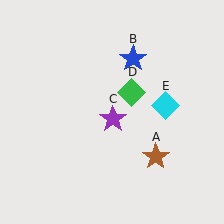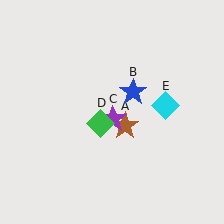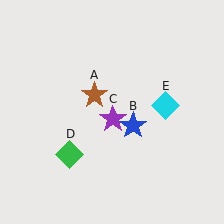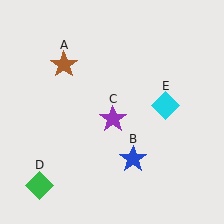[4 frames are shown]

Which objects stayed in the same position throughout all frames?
Purple star (object C) and cyan diamond (object E) remained stationary.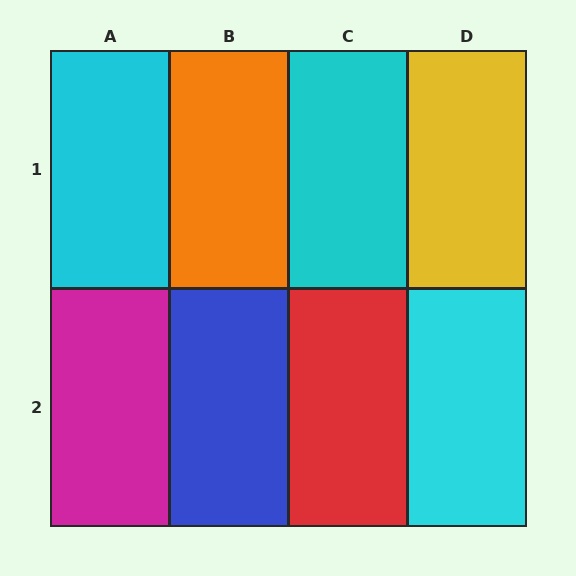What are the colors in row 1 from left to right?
Cyan, orange, cyan, yellow.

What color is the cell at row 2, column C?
Red.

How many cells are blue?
1 cell is blue.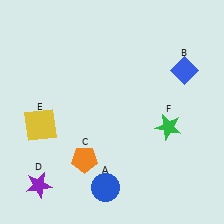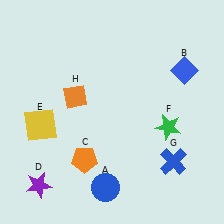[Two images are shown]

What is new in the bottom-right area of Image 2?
A blue cross (G) was added in the bottom-right area of Image 2.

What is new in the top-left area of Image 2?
An orange diamond (H) was added in the top-left area of Image 2.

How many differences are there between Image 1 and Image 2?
There are 2 differences between the two images.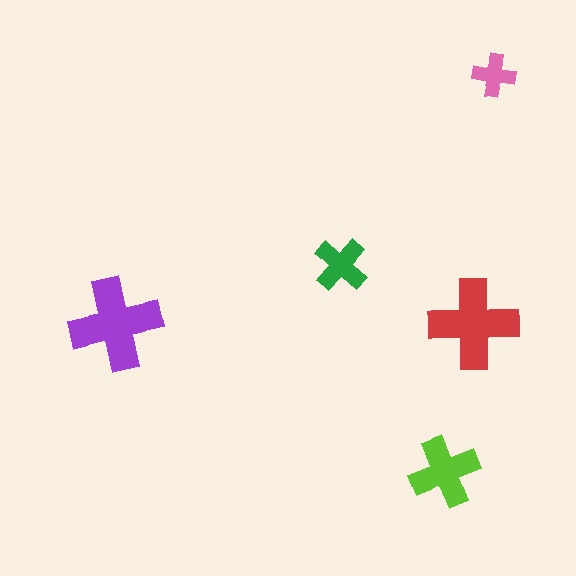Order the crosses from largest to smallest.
the purple one, the red one, the lime one, the green one, the pink one.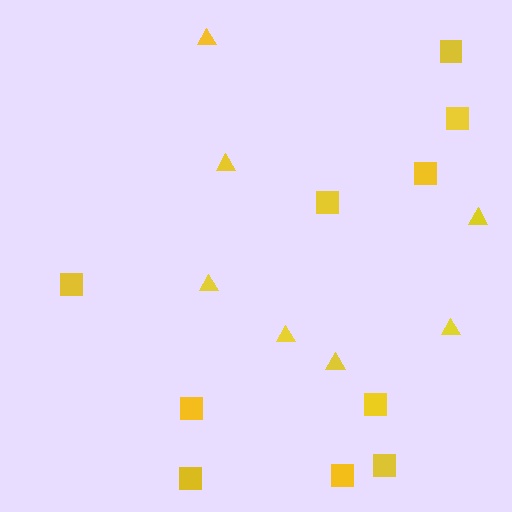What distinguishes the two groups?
There are 2 groups: one group of triangles (7) and one group of squares (10).